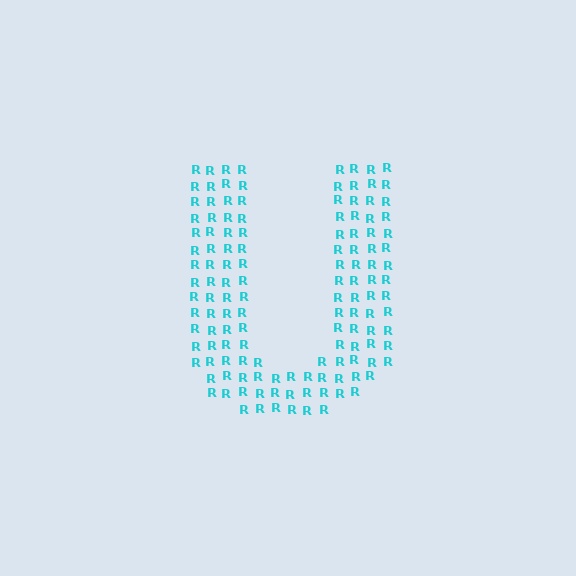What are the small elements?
The small elements are letter R's.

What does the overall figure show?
The overall figure shows the letter U.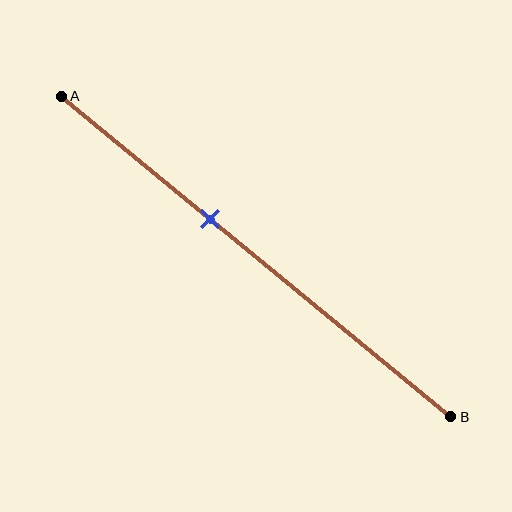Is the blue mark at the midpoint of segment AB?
No, the mark is at about 40% from A, not at the 50% midpoint.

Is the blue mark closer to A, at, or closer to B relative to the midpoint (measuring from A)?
The blue mark is closer to point A than the midpoint of segment AB.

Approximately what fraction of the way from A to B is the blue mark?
The blue mark is approximately 40% of the way from A to B.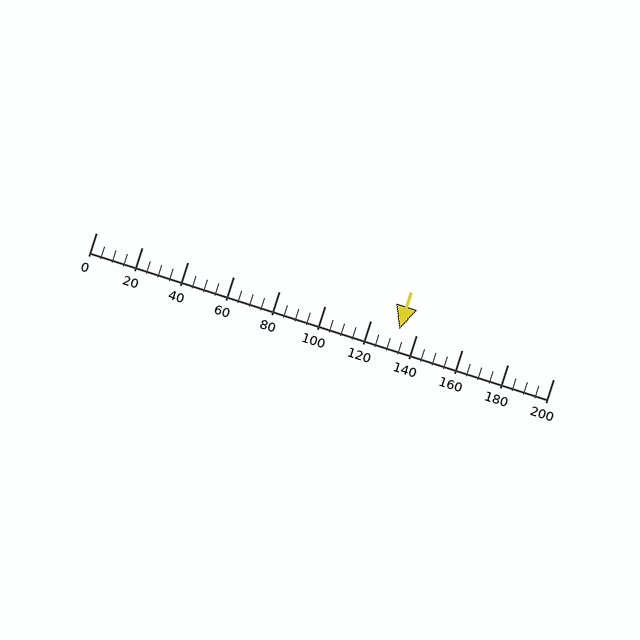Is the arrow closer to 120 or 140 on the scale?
The arrow is closer to 140.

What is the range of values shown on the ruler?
The ruler shows values from 0 to 200.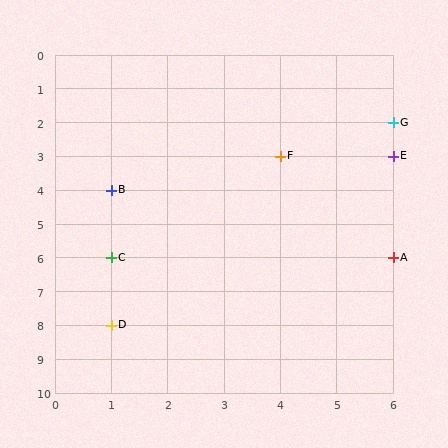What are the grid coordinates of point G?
Point G is at grid coordinates (6, 2).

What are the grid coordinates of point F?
Point F is at grid coordinates (4, 3).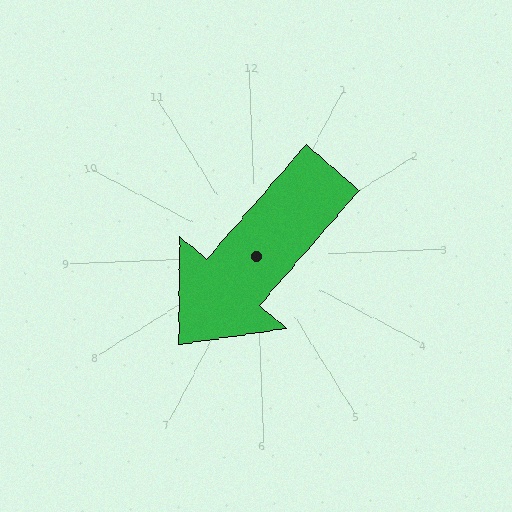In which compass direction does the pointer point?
Southwest.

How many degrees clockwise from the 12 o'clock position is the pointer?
Approximately 223 degrees.